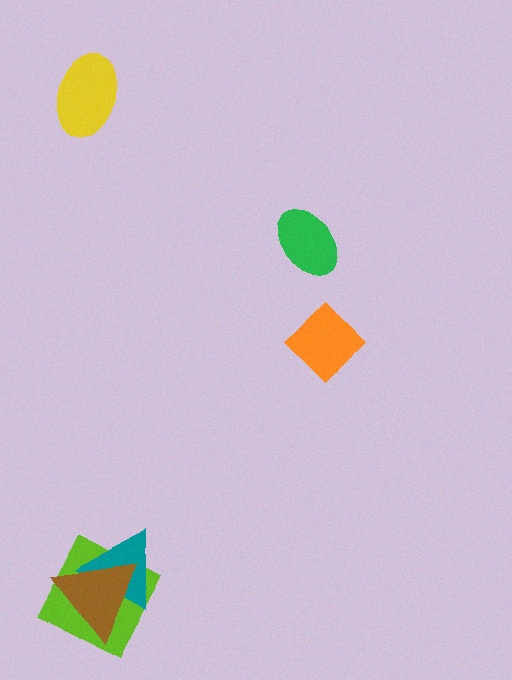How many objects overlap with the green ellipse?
0 objects overlap with the green ellipse.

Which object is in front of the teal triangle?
The brown triangle is in front of the teal triangle.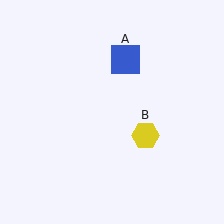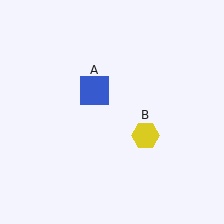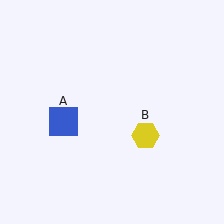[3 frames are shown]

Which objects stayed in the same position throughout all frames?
Yellow hexagon (object B) remained stationary.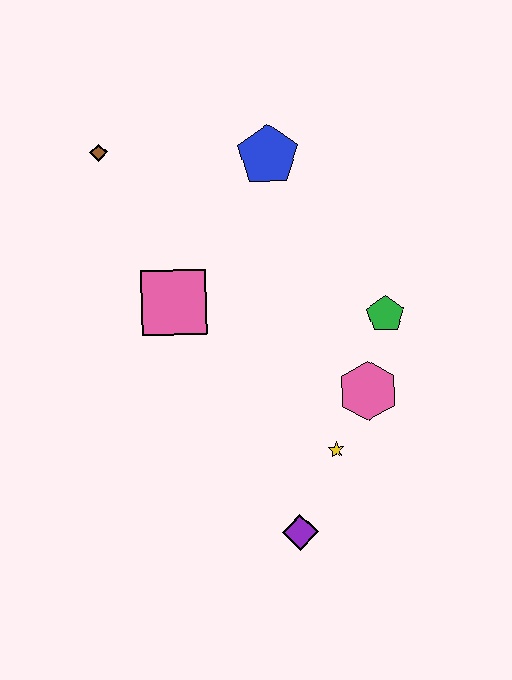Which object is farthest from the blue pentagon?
The purple diamond is farthest from the blue pentagon.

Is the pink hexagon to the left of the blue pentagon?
No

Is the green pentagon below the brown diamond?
Yes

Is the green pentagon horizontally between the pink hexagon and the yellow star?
No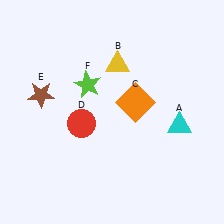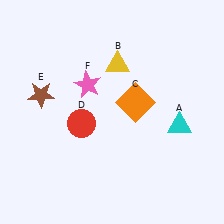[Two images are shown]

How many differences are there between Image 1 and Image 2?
There is 1 difference between the two images.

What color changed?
The star (F) changed from lime in Image 1 to pink in Image 2.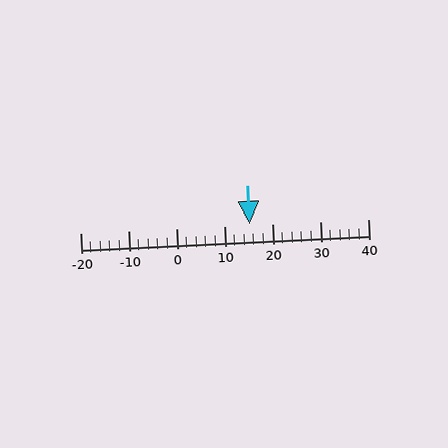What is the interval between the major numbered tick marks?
The major tick marks are spaced 10 units apart.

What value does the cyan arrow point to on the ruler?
The cyan arrow points to approximately 15.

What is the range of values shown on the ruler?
The ruler shows values from -20 to 40.